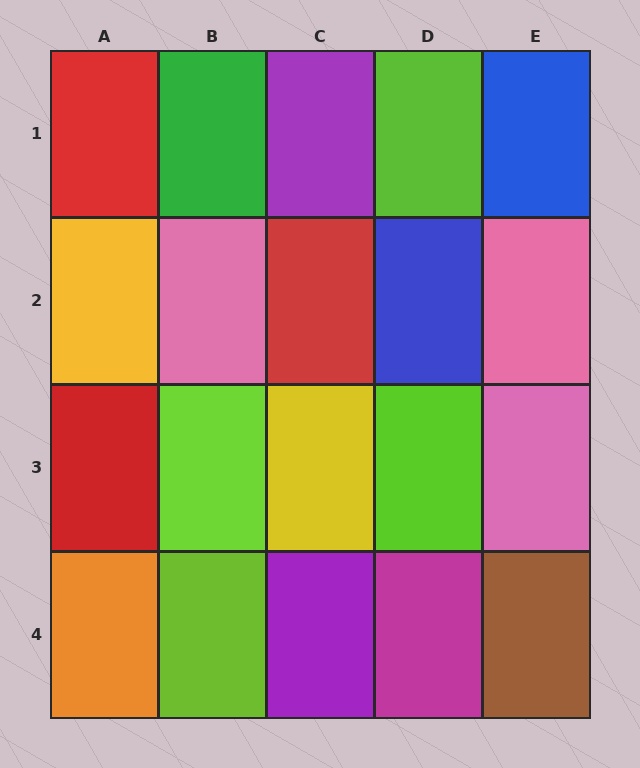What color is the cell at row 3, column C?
Yellow.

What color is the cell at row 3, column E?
Pink.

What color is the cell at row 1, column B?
Green.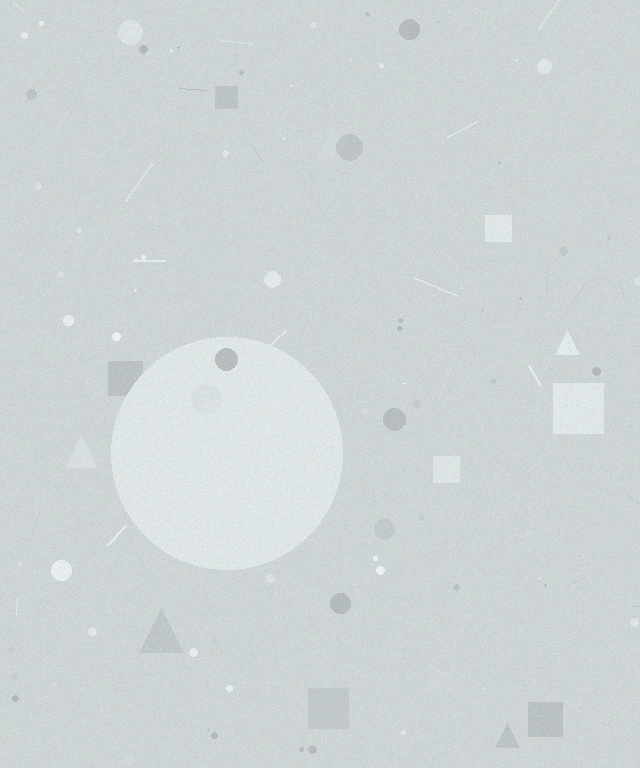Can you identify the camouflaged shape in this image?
The camouflaged shape is a circle.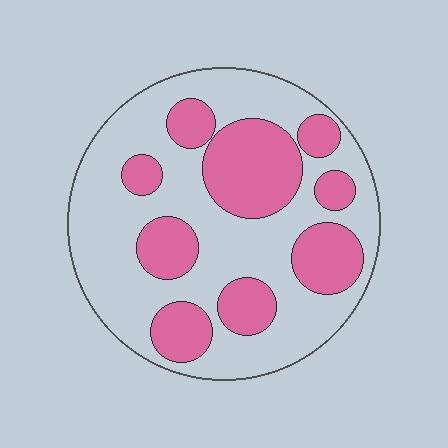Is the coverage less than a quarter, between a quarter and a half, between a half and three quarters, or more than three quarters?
Between a quarter and a half.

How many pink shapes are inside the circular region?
9.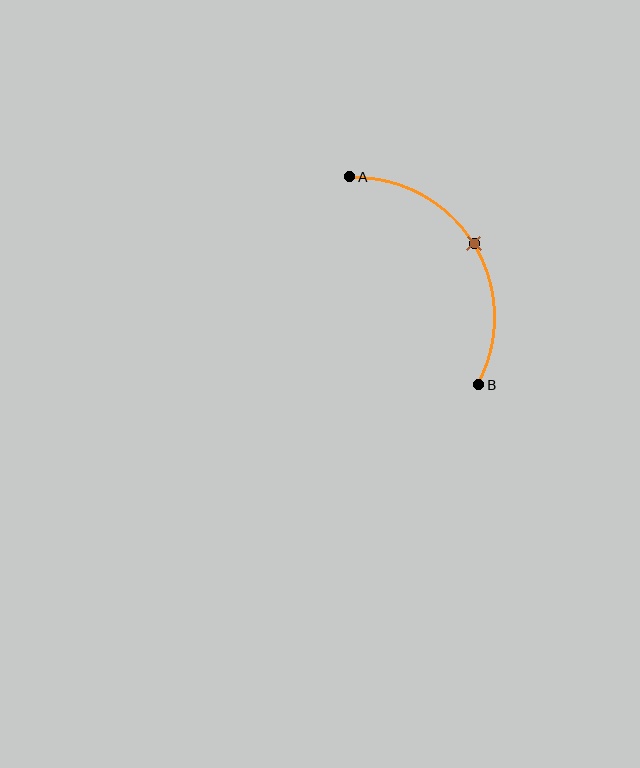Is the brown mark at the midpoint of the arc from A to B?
Yes. The brown mark lies on the arc at equal arc-length from both A and B — it is the arc midpoint.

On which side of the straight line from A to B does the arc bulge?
The arc bulges to the right of the straight line connecting A and B.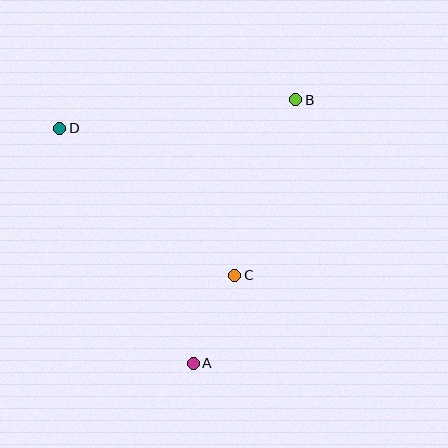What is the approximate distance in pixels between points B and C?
The distance between B and C is approximately 185 pixels.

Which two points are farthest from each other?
Points A and B are farthest from each other.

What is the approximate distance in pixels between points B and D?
The distance between B and D is approximately 238 pixels.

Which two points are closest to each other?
Points A and C are closest to each other.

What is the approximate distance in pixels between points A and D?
The distance between A and D is approximately 271 pixels.